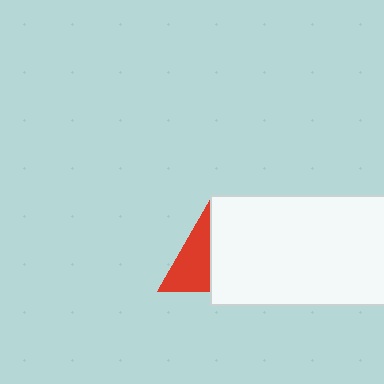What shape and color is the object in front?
The object in front is a white rectangle.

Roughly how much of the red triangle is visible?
About half of it is visible (roughly 46%).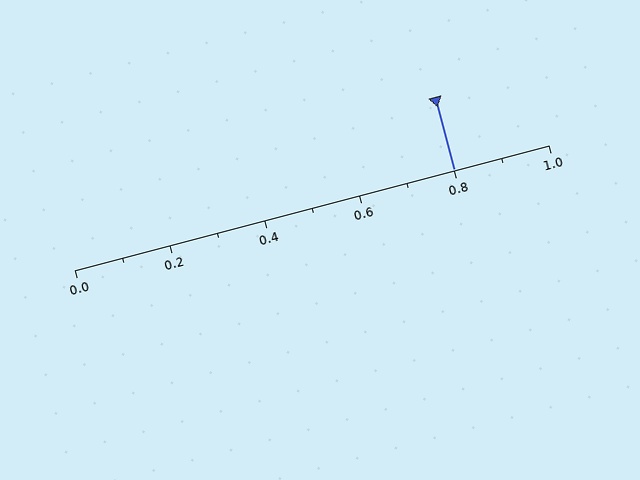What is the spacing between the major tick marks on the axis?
The major ticks are spaced 0.2 apart.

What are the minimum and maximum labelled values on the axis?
The axis runs from 0.0 to 1.0.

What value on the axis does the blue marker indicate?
The marker indicates approximately 0.8.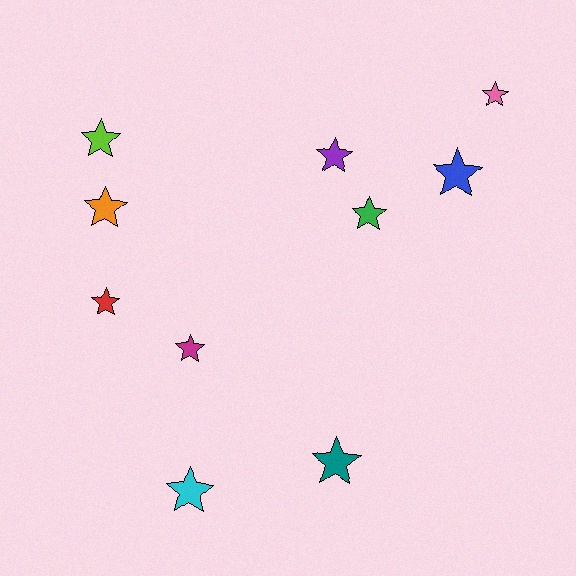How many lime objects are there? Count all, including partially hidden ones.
There is 1 lime object.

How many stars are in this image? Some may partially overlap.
There are 10 stars.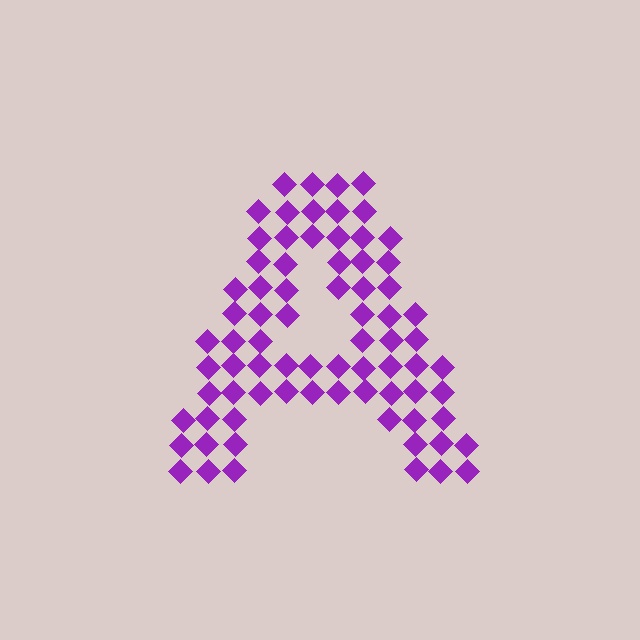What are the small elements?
The small elements are diamonds.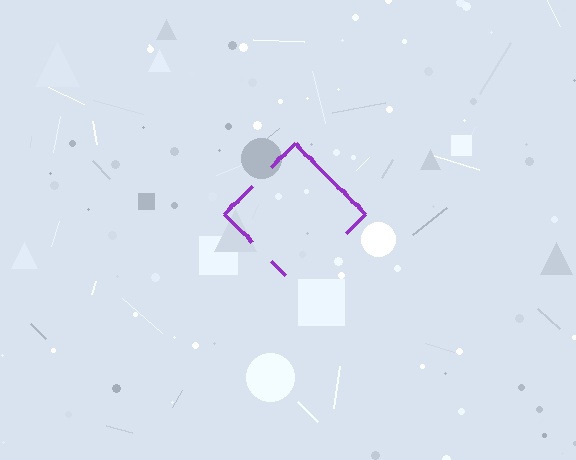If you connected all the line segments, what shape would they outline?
They would outline a diamond.